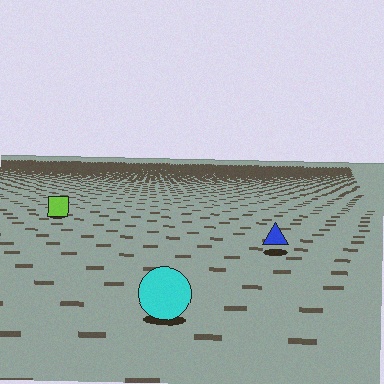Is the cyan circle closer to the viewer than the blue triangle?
Yes. The cyan circle is closer — you can tell from the texture gradient: the ground texture is coarser near it.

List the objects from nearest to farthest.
From nearest to farthest: the cyan circle, the blue triangle, the lime square.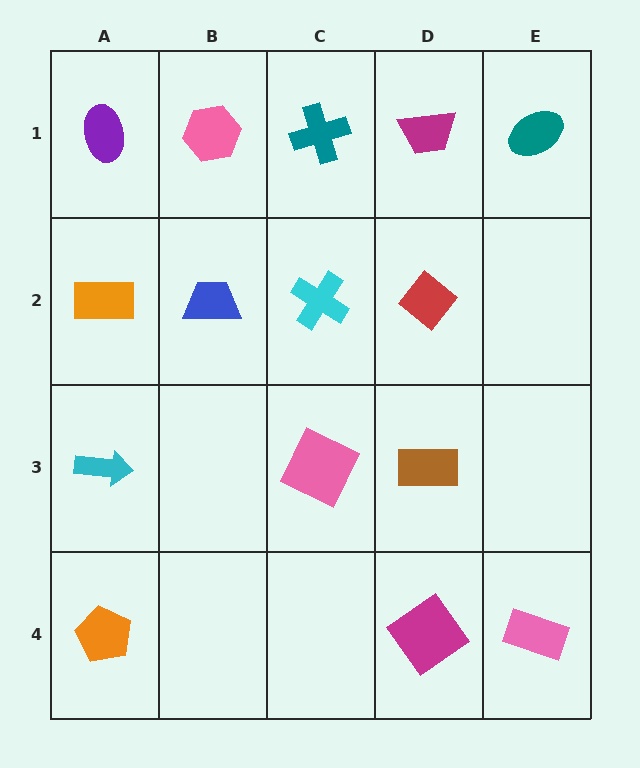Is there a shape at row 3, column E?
No, that cell is empty.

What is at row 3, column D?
A brown rectangle.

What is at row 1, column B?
A pink hexagon.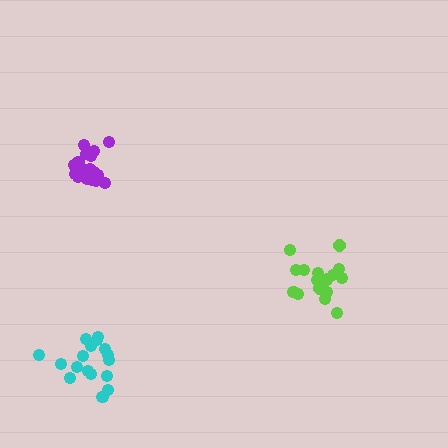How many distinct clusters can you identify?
There are 3 distinct clusters.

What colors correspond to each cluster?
The clusters are colored: lime, cyan, purple.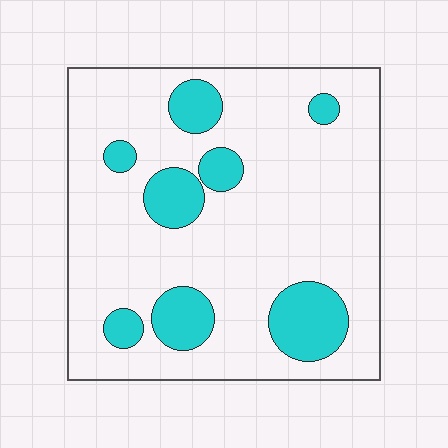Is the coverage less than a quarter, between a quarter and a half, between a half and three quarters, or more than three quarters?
Less than a quarter.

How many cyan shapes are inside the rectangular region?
8.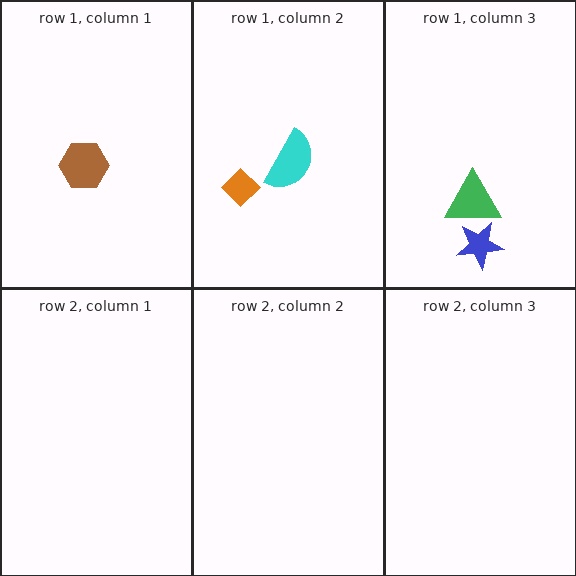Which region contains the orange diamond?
The row 1, column 2 region.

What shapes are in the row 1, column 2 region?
The cyan semicircle, the orange diamond.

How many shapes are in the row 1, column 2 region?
2.